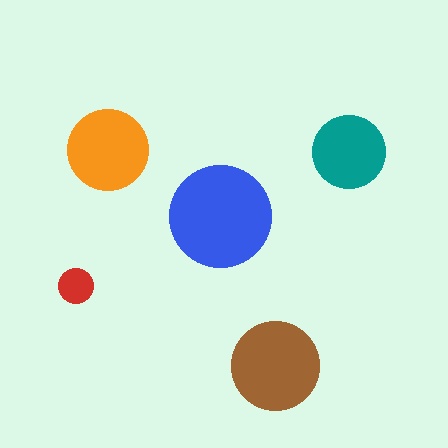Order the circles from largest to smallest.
the blue one, the brown one, the orange one, the teal one, the red one.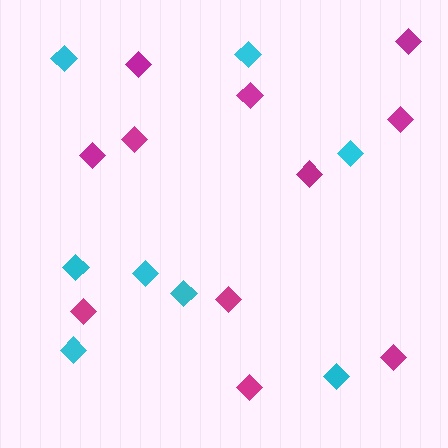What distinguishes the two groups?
There are 2 groups: one group of magenta diamonds (11) and one group of cyan diamonds (8).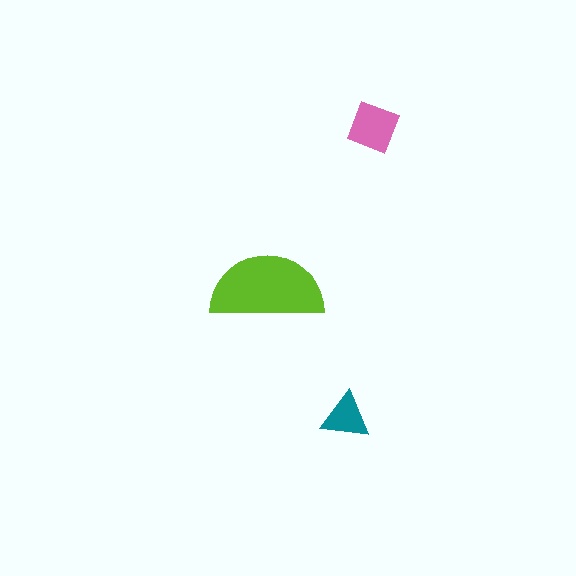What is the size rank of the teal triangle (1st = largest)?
3rd.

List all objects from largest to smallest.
The lime semicircle, the pink diamond, the teal triangle.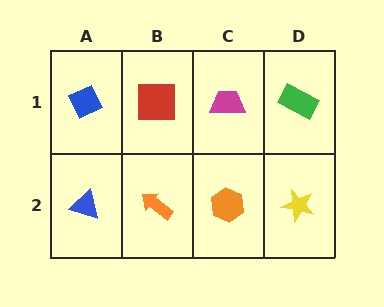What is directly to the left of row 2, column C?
An orange arrow.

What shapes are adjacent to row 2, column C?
A magenta trapezoid (row 1, column C), an orange arrow (row 2, column B), a yellow star (row 2, column D).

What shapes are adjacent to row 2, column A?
A blue diamond (row 1, column A), an orange arrow (row 2, column B).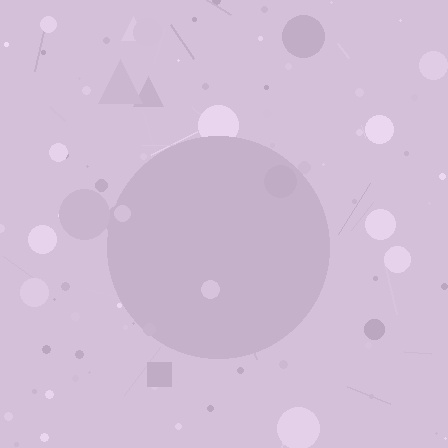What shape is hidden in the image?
A circle is hidden in the image.